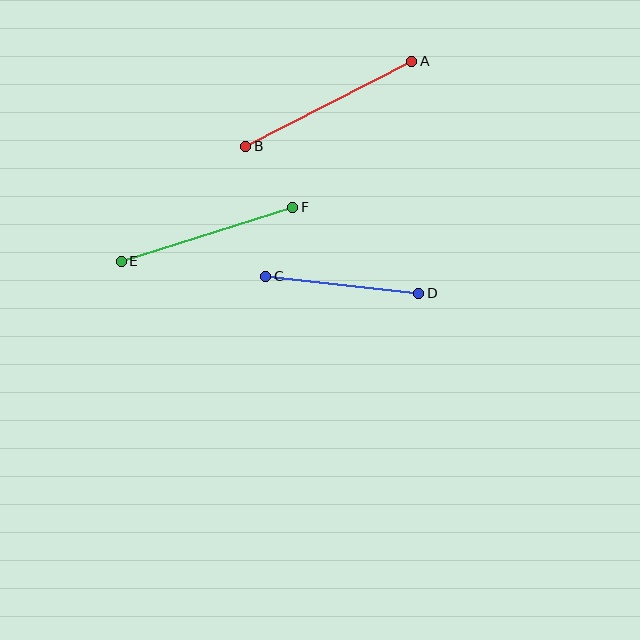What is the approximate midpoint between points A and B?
The midpoint is at approximately (329, 104) pixels.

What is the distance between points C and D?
The distance is approximately 154 pixels.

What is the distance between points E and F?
The distance is approximately 180 pixels.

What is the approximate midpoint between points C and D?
The midpoint is at approximately (342, 285) pixels.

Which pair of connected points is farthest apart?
Points A and B are farthest apart.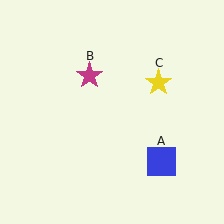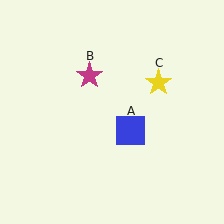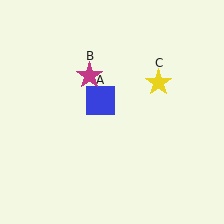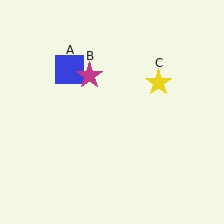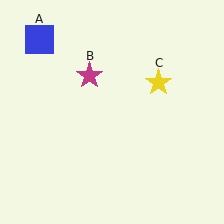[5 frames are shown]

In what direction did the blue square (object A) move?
The blue square (object A) moved up and to the left.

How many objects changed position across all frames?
1 object changed position: blue square (object A).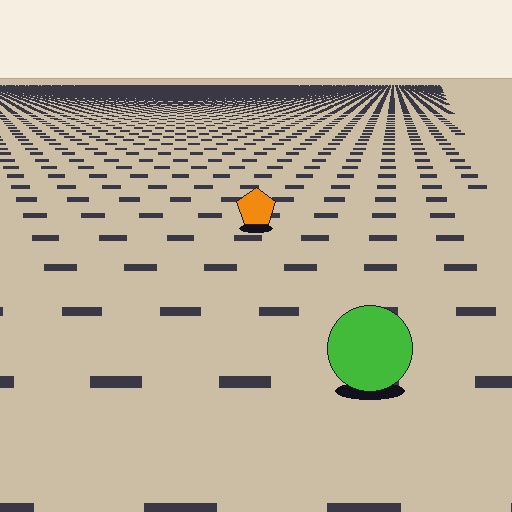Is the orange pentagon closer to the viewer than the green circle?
No. The green circle is closer — you can tell from the texture gradient: the ground texture is coarser near it.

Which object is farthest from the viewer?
The orange pentagon is farthest from the viewer. It appears smaller and the ground texture around it is denser.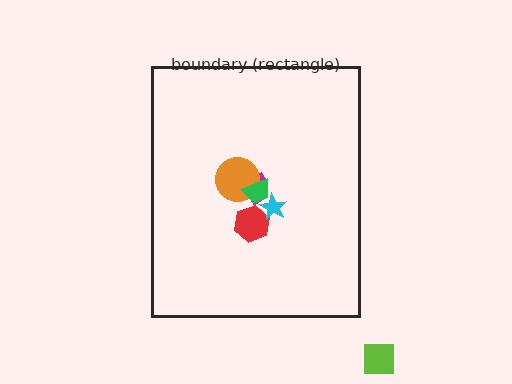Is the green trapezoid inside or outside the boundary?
Inside.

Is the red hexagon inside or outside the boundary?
Inside.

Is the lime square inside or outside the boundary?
Outside.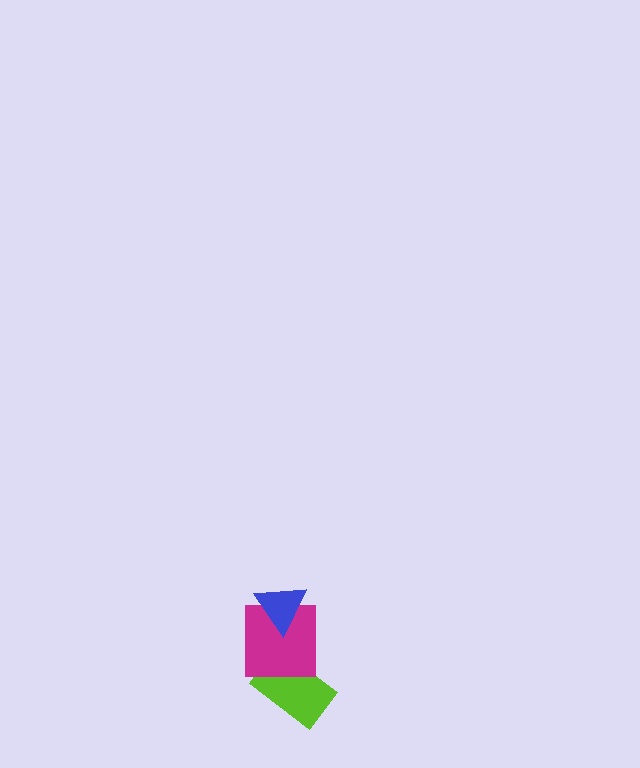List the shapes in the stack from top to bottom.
From top to bottom: the blue triangle, the magenta square, the lime rectangle.